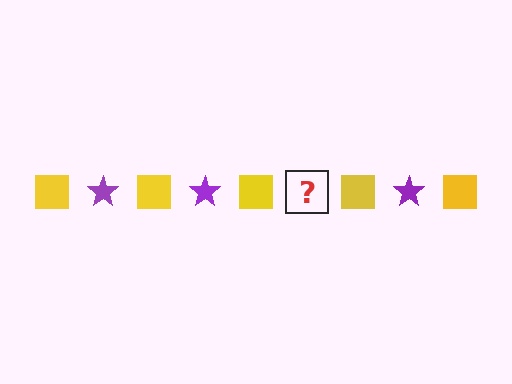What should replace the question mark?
The question mark should be replaced with a purple star.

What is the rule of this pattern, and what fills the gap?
The rule is that the pattern alternates between yellow square and purple star. The gap should be filled with a purple star.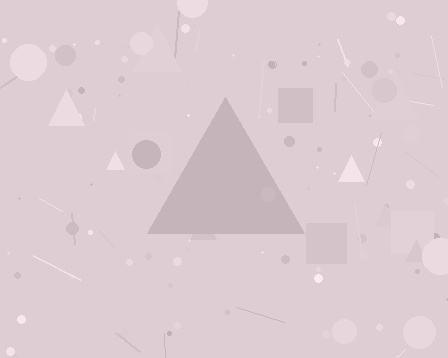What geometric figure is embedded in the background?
A triangle is embedded in the background.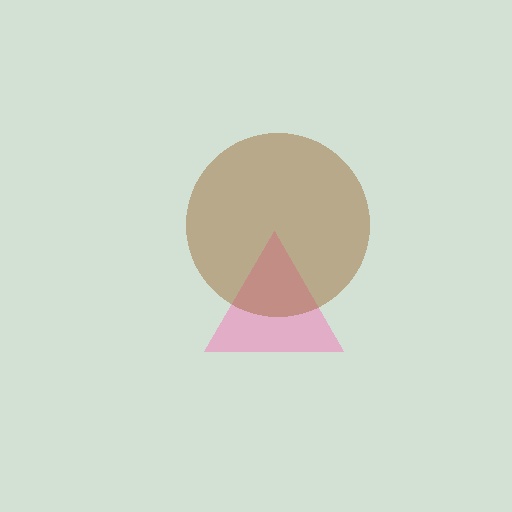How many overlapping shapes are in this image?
There are 2 overlapping shapes in the image.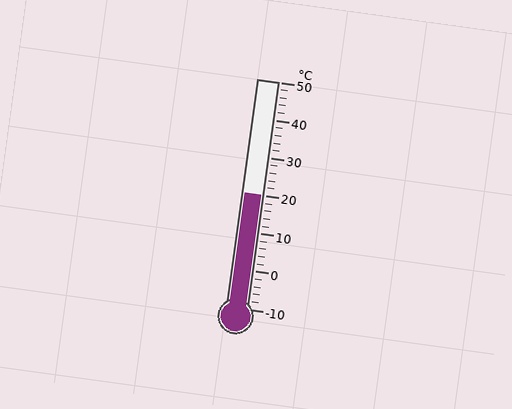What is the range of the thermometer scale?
The thermometer scale ranges from -10°C to 50°C.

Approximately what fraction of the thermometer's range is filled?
The thermometer is filled to approximately 50% of its range.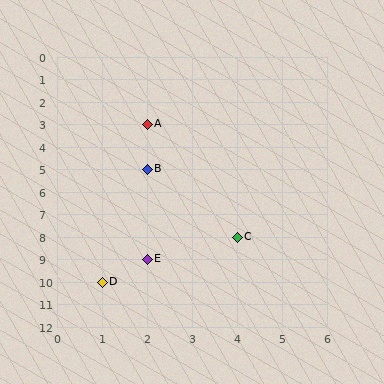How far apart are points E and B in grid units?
Points E and B are 4 rows apart.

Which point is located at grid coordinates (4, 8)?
Point C is at (4, 8).